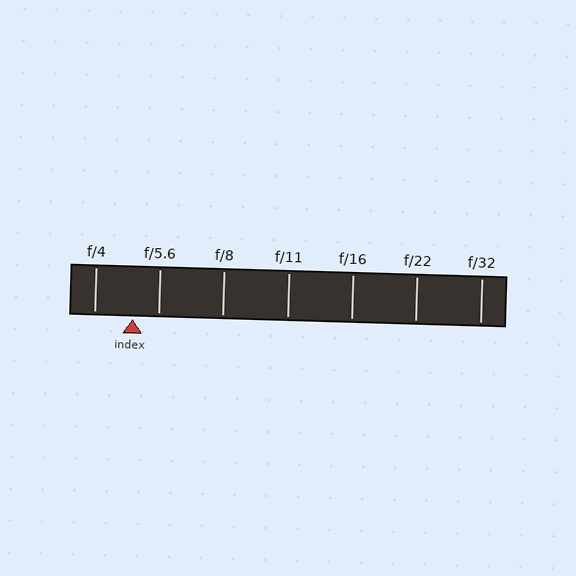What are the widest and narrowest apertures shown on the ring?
The widest aperture shown is f/4 and the narrowest is f/32.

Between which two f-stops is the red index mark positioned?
The index mark is between f/4 and f/5.6.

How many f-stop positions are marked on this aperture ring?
There are 7 f-stop positions marked.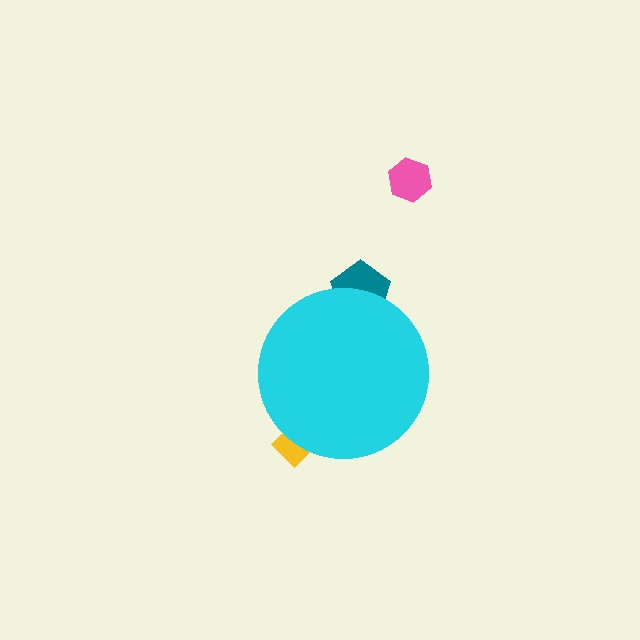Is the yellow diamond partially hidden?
Yes, the yellow diamond is partially hidden behind the cyan circle.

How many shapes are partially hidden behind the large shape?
2 shapes are partially hidden.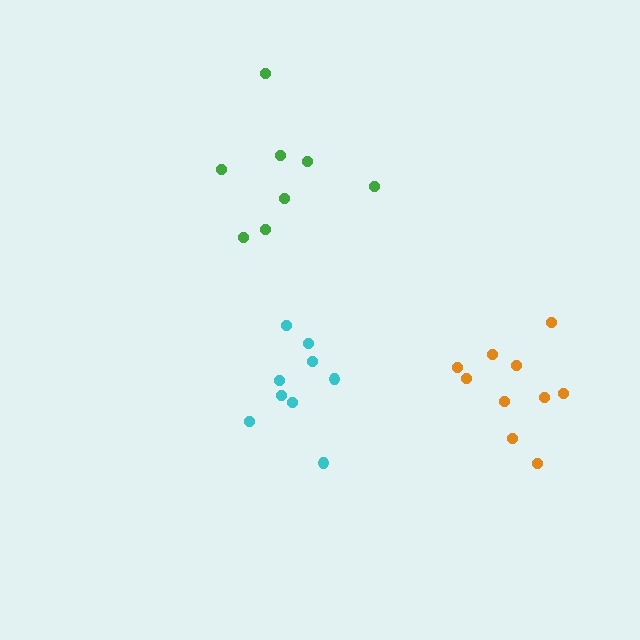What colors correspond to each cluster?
The clusters are colored: cyan, orange, green.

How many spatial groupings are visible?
There are 3 spatial groupings.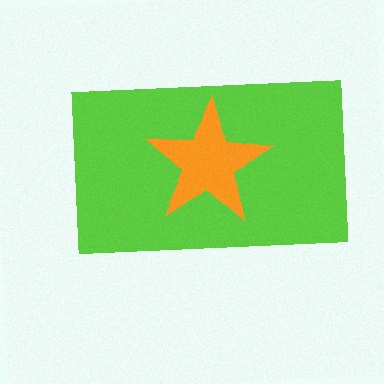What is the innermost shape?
The orange star.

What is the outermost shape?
The lime rectangle.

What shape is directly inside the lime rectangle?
The orange star.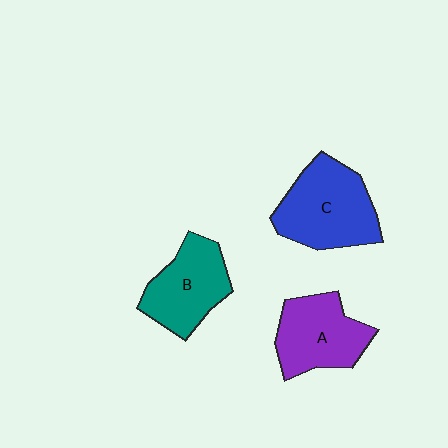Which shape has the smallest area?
Shape B (teal).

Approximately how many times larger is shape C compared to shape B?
Approximately 1.2 times.